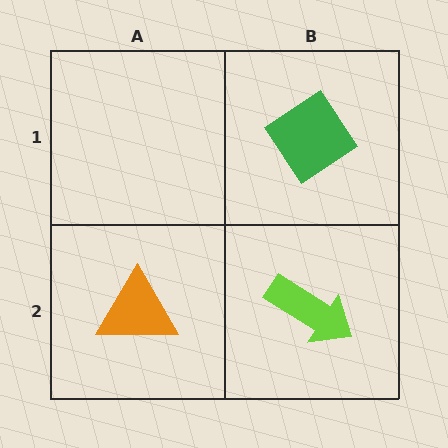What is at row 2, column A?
An orange triangle.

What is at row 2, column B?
A lime arrow.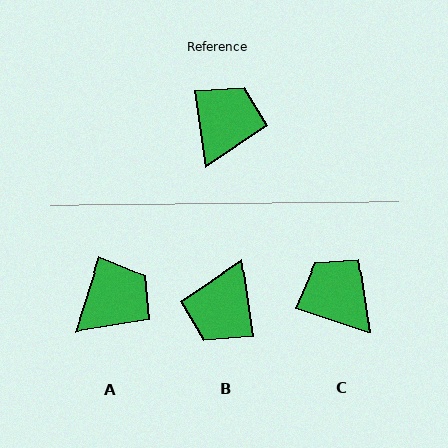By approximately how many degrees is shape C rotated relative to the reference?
Approximately 64 degrees counter-clockwise.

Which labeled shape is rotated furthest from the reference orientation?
B, about 180 degrees away.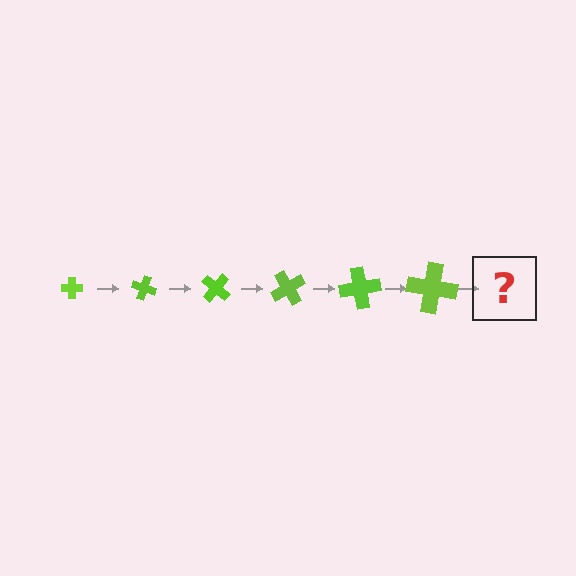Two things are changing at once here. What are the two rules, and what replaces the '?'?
The two rules are that the cross grows larger each step and it rotates 20 degrees each step. The '?' should be a cross, larger than the previous one and rotated 120 degrees from the start.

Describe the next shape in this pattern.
It should be a cross, larger than the previous one and rotated 120 degrees from the start.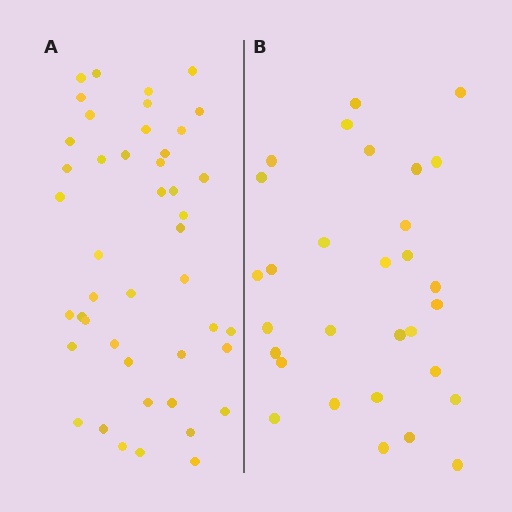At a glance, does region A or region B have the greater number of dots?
Region A (the left region) has more dots.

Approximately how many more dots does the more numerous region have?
Region A has approximately 15 more dots than region B.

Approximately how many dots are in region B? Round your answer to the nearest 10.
About 30 dots.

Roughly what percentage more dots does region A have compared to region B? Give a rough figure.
About 50% more.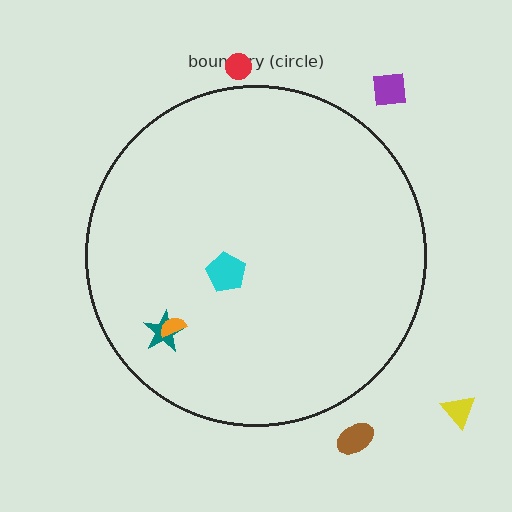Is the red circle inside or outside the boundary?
Outside.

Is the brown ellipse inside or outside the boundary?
Outside.